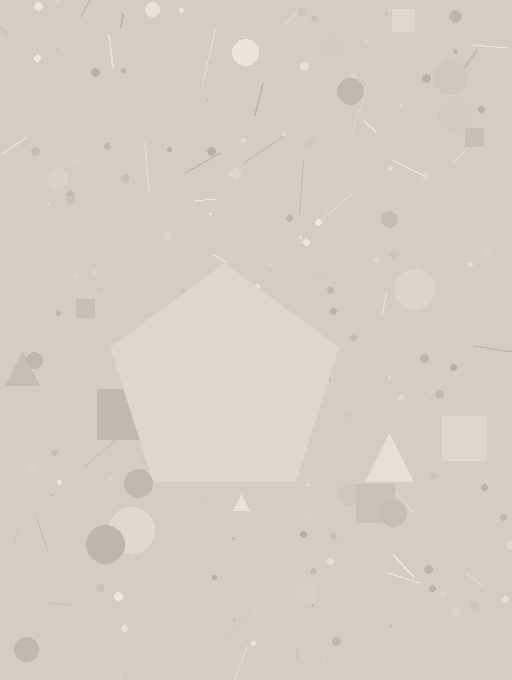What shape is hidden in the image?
A pentagon is hidden in the image.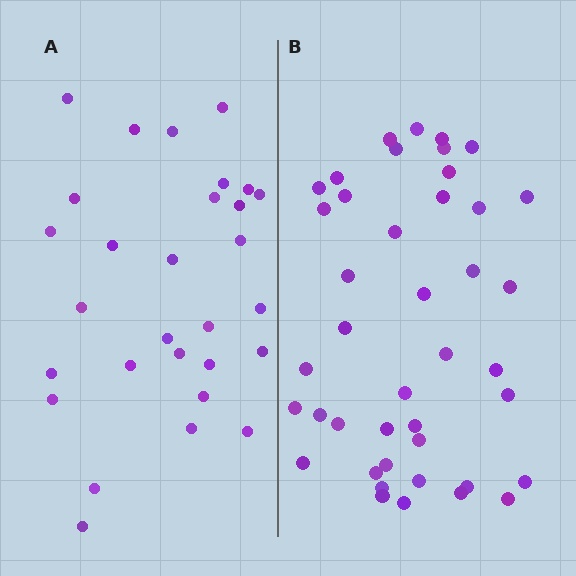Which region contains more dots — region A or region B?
Region B (the right region) has more dots.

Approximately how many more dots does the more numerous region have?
Region B has approximately 15 more dots than region A.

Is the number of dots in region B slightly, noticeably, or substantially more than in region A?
Region B has noticeably more, but not dramatically so. The ratio is roughly 1.4 to 1.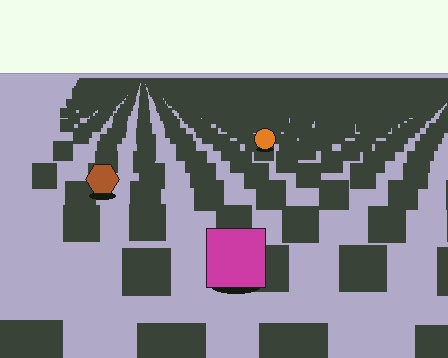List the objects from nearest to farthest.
From nearest to farthest: the magenta square, the brown hexagon, the orange circle.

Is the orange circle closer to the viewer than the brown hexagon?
No. The brown hexagon is closer — you can tell from the texture gradient: the ground texture is coarser near it.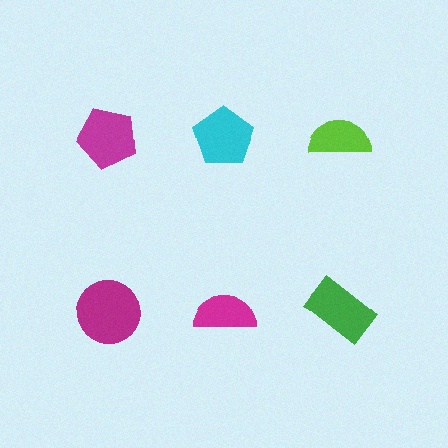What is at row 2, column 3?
A green rectangle.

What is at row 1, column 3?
A lime semicircle.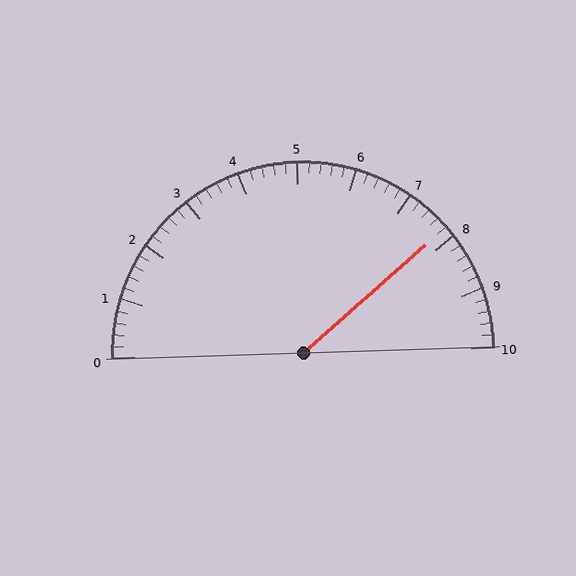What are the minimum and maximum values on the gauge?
The gauge ranges from 0 to 10.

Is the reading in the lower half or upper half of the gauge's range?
The reading is in the upper half of the range (0 to 10).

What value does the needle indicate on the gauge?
The needle indicates approximately 7.8.